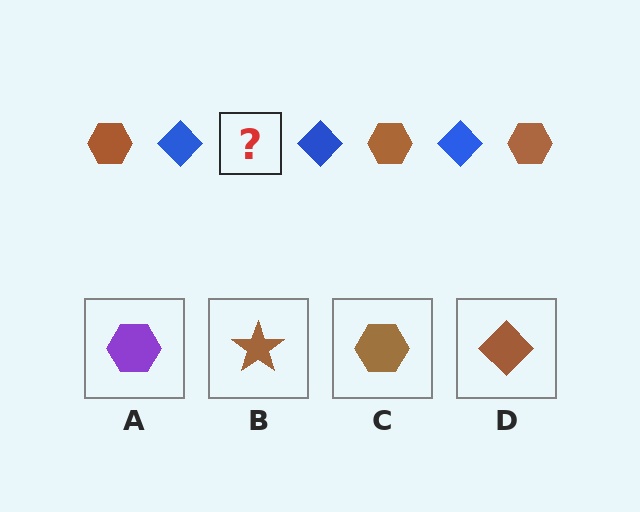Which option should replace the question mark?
Option C.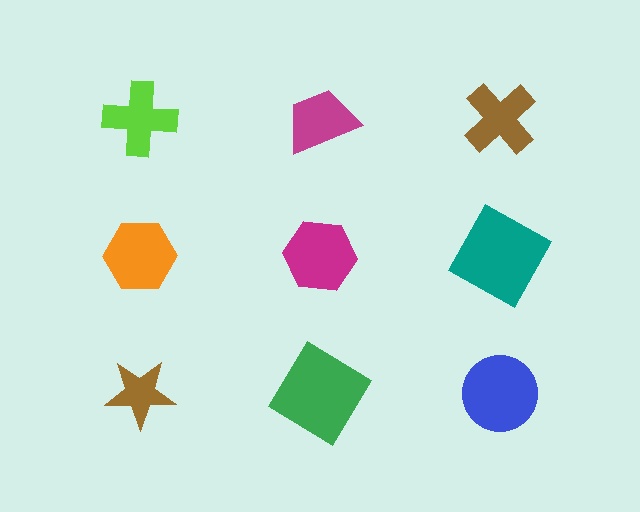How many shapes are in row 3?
3 shapes.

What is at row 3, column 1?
A brown star.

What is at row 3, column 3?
A blue circle.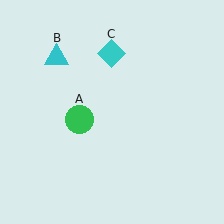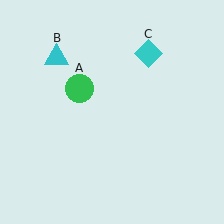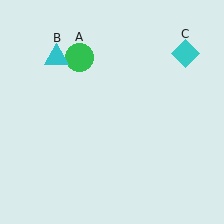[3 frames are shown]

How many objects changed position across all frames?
2 objects changed position: green circle (object A), cyan diamond (object C).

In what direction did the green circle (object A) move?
The green circle (object A) moved up.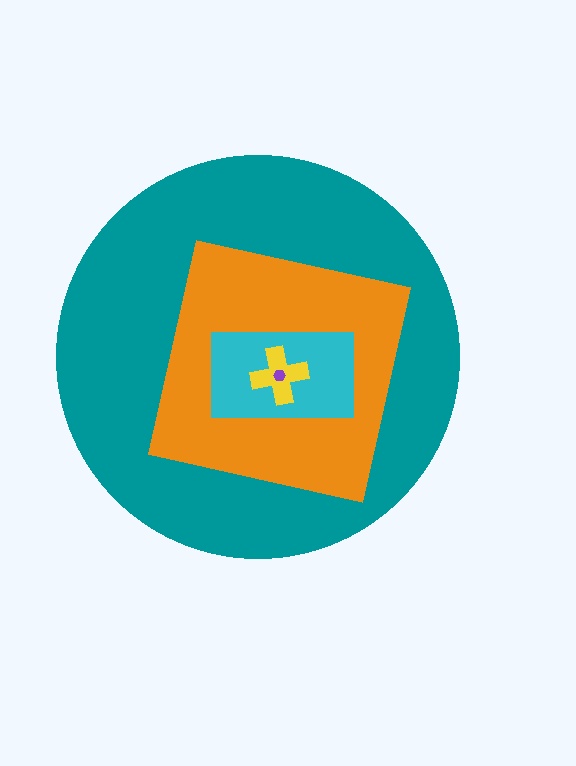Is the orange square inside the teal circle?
Yes.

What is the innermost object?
The purple hexagon.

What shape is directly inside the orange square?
The cyan rectangle.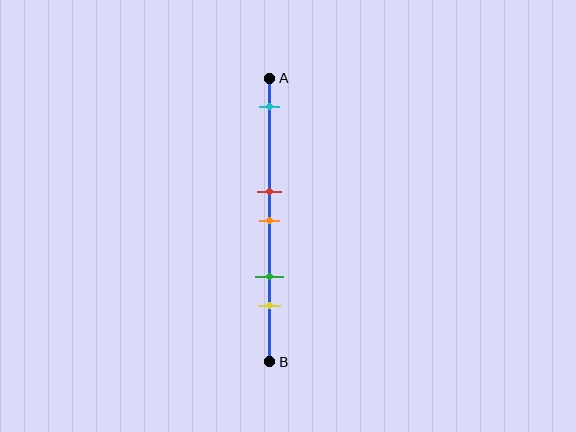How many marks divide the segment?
There are 5 marks dividing the segment.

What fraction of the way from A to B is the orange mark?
The orange mark is approximately 50% (0.5) of the way from A to B.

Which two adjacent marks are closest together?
The red and orange marks are the closest adjacent pair.